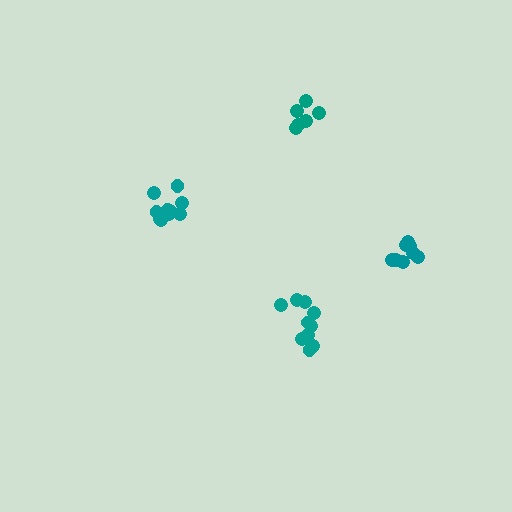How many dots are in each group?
Group 1: 8 dots, Group 2: 6 dots, Group 3: 10 dots, Group 4: 10 dots (34 total).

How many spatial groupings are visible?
There are 4 spatial groupings.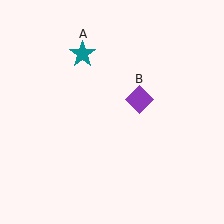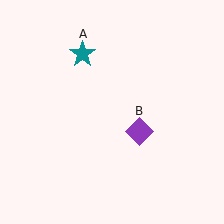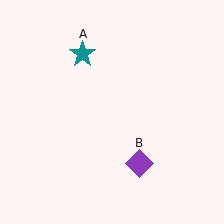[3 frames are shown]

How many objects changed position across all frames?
1 object changed position: purple diamond (object B).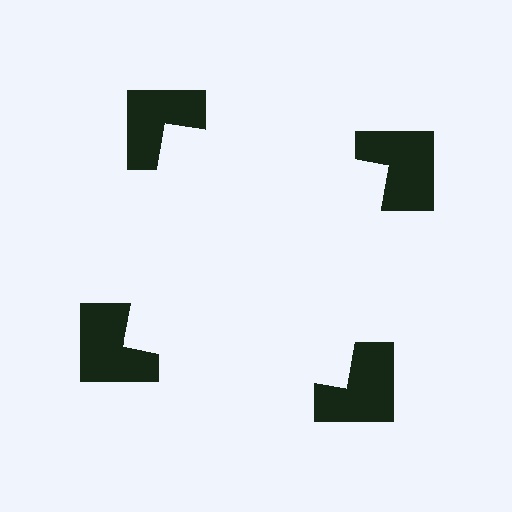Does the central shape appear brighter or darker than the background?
It typically appears slightly brighter than the background, even though no actual brightness change is drawn.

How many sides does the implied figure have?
4 sides.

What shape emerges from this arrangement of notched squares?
An illusory square — its edges are inferred from the aligned wedge cuts in the notched squares, not physically drawn.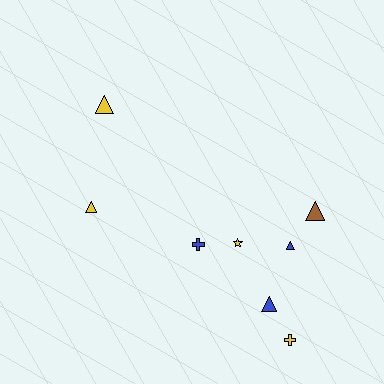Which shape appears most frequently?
Triangle, with 5 objects.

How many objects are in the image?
There are 8 objects.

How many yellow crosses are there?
There is 1 yellow cross.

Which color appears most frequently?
Yellow, with 4 objects.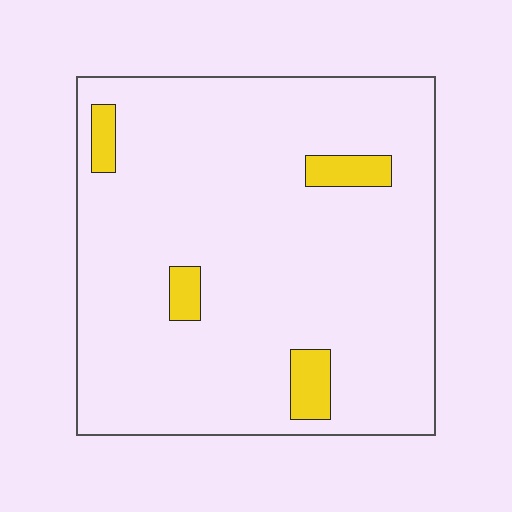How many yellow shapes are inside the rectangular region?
4.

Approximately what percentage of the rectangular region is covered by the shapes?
Approximately 5%.